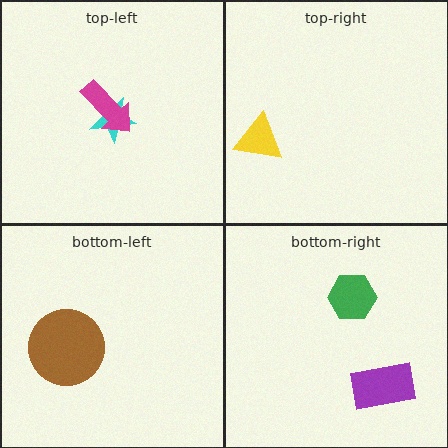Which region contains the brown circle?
The bottom-left region.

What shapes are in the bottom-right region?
The green hexagon, the purple rectangle.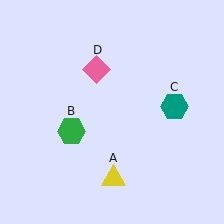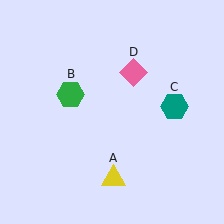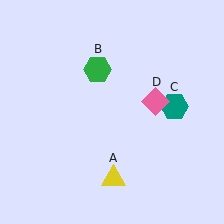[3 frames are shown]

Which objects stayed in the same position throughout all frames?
Yellow triangle (object A) and teal hexagon (object C) remained stationary.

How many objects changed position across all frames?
2 objects changed position: green hexagon (object B), pink diamond (object D).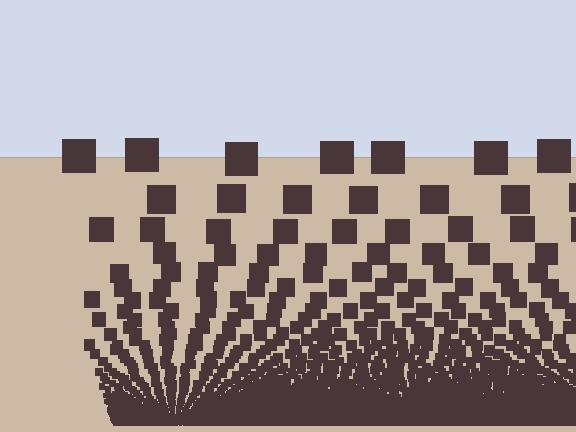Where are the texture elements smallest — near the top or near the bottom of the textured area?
Near the bottom.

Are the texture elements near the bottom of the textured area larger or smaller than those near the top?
Smaller. The gradient is inverted — elements near the bottom are smaller and denser.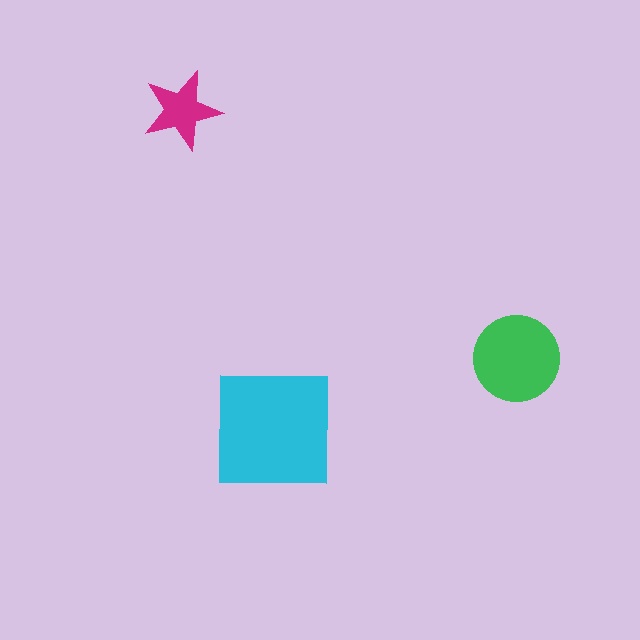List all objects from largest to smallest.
The cyan square, the green circle, the magenta star.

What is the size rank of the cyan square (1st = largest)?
1st.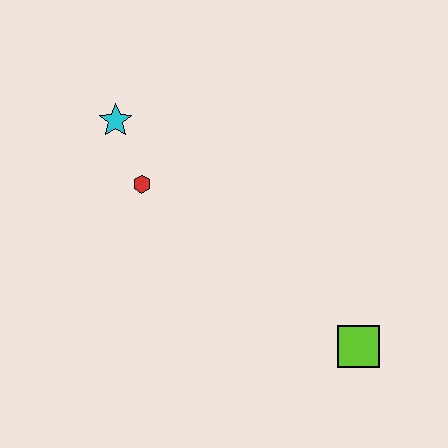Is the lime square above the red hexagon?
No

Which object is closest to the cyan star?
The red hexagon is closest to the cyan star.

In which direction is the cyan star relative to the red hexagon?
The cyan star is above the red hexagon.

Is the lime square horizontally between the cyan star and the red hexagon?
No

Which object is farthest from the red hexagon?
The lime square is farthest from the red hexagon.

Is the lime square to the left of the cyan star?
No